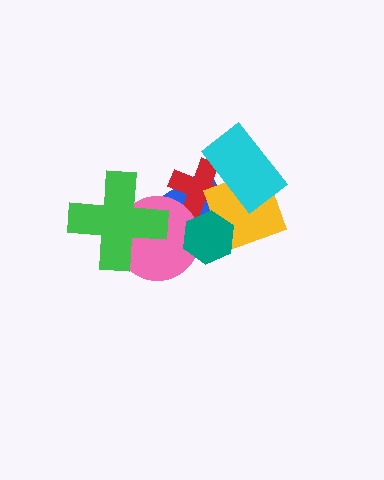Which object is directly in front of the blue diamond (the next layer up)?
The red cross is directly in front of the blue diamond.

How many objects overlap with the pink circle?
3 objects overlap with the pink circle.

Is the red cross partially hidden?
Yes, it is partially covered by another shape.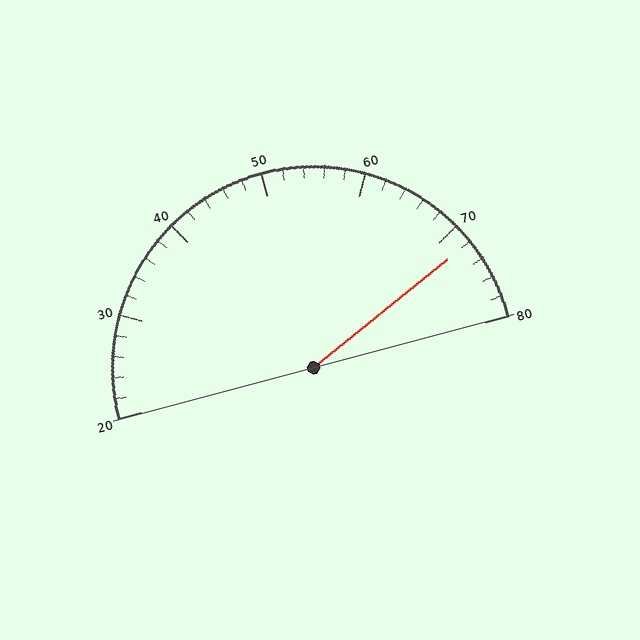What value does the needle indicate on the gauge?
The needle indicates approximately 72.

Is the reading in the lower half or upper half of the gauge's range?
The reading is in the upper half of the range (20 to 80).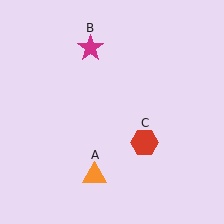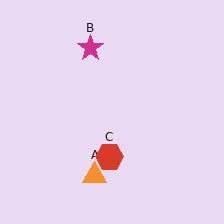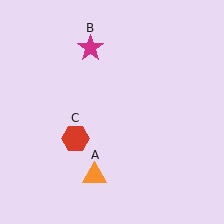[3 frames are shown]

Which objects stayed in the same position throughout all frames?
Orange triangle (object A) and magenta star (object B) remained stationary.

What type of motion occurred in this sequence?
The red hexagon (object C) rotated clockwise around the center of the scene.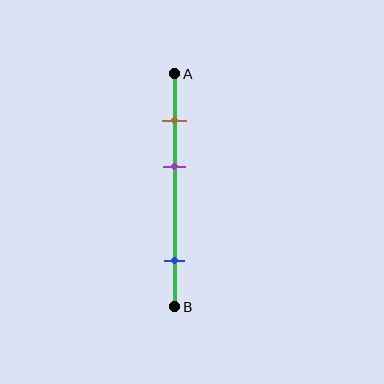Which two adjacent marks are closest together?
The brown and purple marks are the closest adjacent pair.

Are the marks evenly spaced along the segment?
No, the marks are not evenly spaced.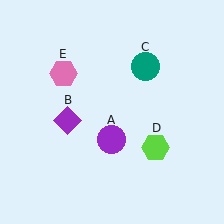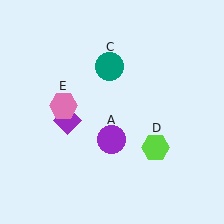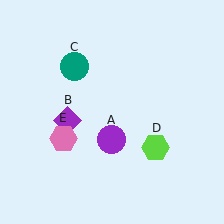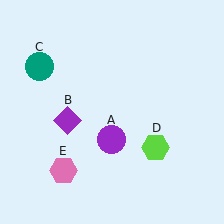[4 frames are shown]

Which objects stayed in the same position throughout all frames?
Purple circle (object A) and purple diamond (object B) and lime hexagon (object D) remained stationary.